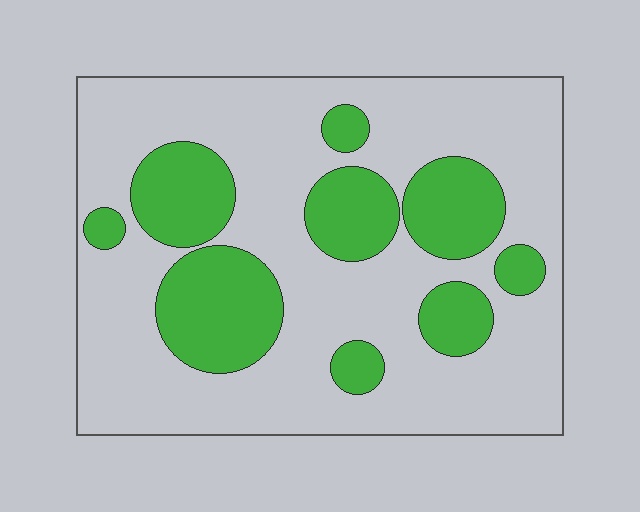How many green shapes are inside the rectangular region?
9.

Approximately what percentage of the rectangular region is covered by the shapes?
Approximately 30%.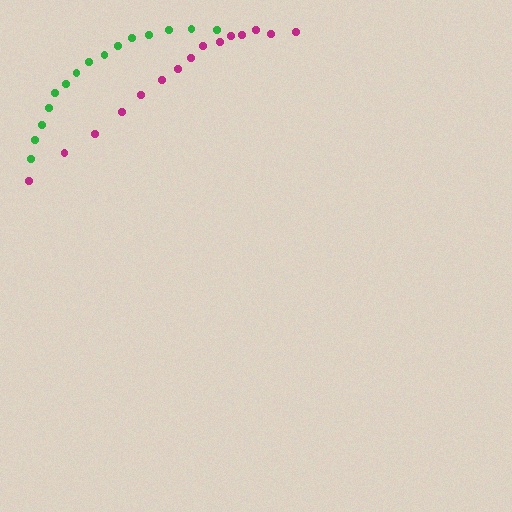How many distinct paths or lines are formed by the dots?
There are 2 distinct paths.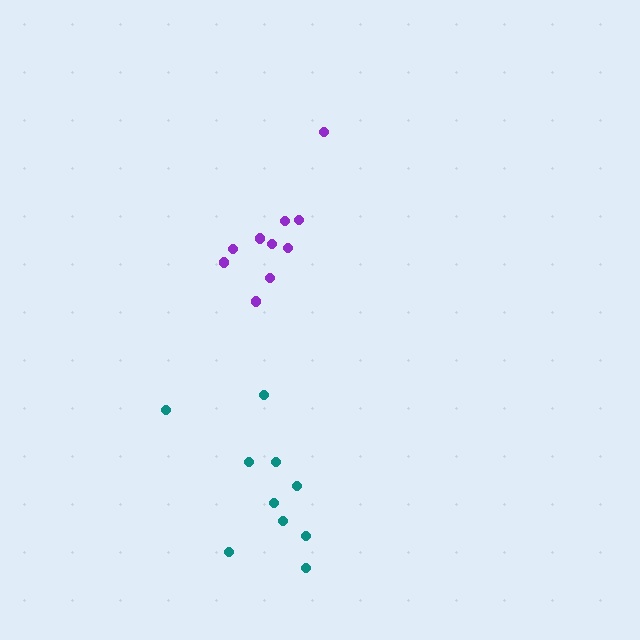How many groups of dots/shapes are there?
There are 2 groups.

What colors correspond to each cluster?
The clusters are colored: teal, purple.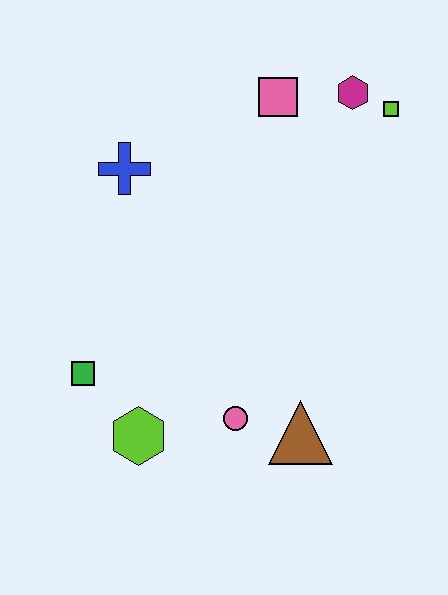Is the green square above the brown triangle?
Yes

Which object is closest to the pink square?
The magenta hexagon is closest to the pink square.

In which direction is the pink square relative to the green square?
The pink square is above the green square.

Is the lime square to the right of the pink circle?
Yes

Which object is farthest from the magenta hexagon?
The lime hexagon is farthest from the magenta hexagon.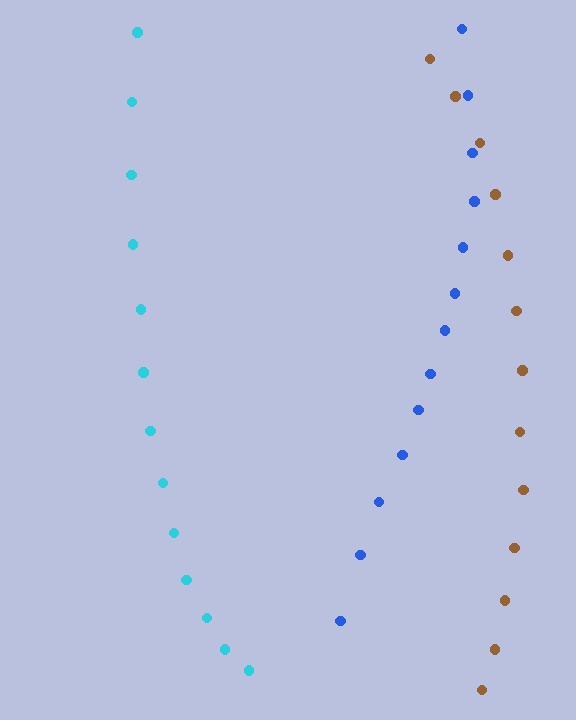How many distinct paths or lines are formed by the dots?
There are 3 distinct paths.